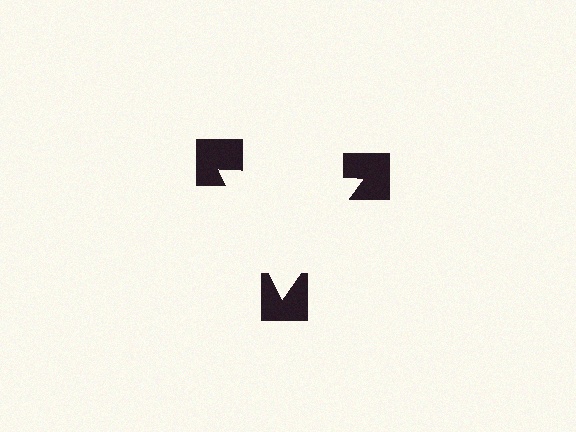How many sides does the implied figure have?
3 sides.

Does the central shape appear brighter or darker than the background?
It typically appears slightly brighter than the background, even though no actual brightness change is drawn.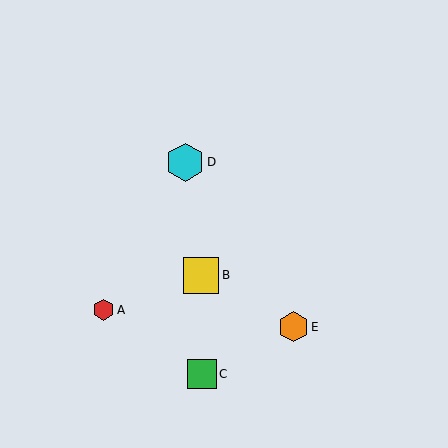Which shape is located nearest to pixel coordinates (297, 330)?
The orange hexagon (labeled E) at (293, 327) is nearest to that location.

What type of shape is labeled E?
Shape E is an orange hexagon.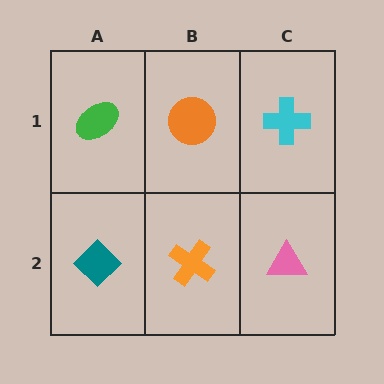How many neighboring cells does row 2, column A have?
2.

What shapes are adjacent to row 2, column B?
An orange circle (row 1, column B), a teal diamond (row 2, column A), a pink triangle (row 2, column C).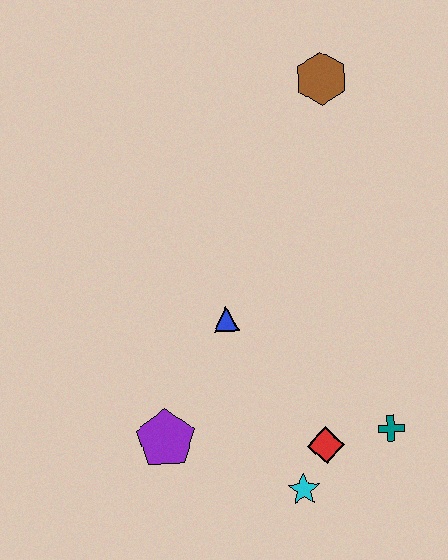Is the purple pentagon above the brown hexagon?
No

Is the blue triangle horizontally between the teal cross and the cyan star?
No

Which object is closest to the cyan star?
The red diamond is closest to the cyan star.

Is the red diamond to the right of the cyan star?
Yes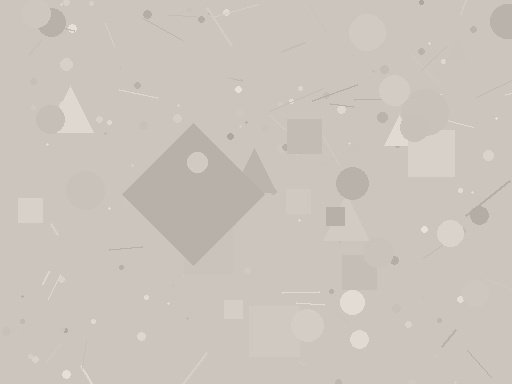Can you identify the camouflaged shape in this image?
The camouflaged shape is a diamond.